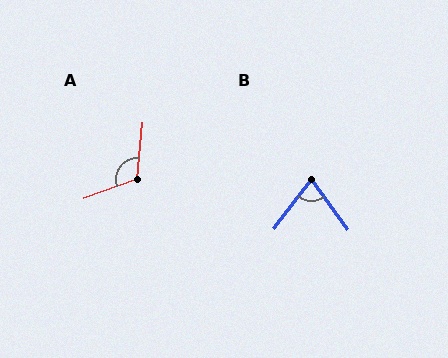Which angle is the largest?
A, at approximately 116 degrees.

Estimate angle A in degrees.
Approximately 116 degrees.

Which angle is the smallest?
B, at approximately 73 degrees.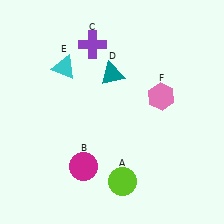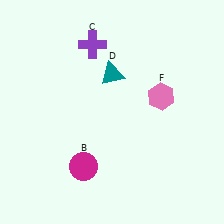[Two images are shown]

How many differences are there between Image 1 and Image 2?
There are 2 differences between the two images.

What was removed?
The cyan triangle (E), the lime circle (A) were removed in Image 2.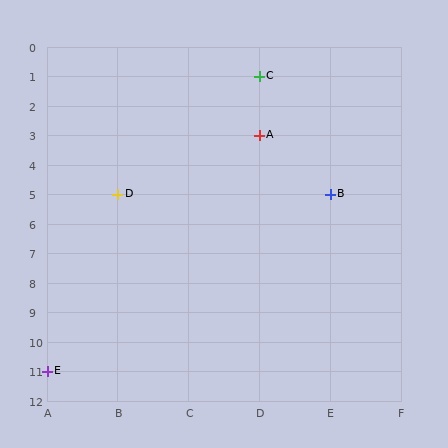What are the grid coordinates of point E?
Point E is at grid coordinates (A, 11).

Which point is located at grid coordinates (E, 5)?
Point B is at (E, 5).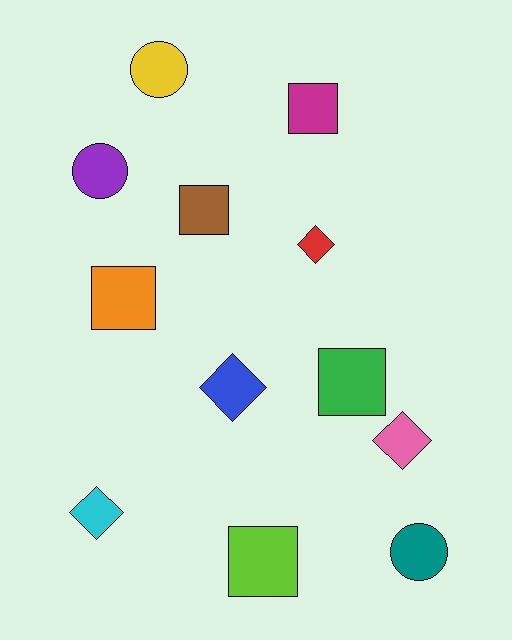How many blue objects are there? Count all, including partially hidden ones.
There is 1 blue object.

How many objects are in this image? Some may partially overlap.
There are 12 objects.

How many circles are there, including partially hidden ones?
There are 3 circles.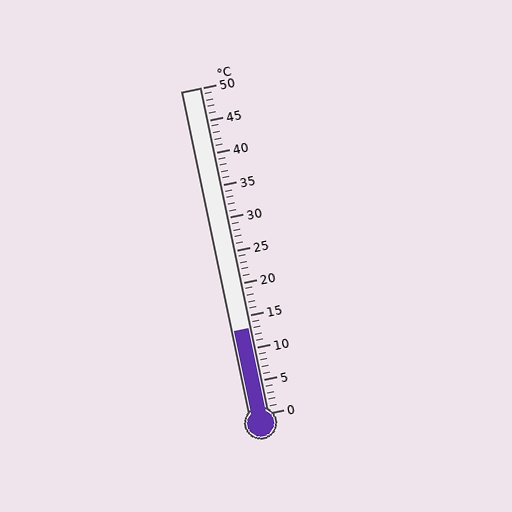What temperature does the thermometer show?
The thermometer shows approximately 13°C.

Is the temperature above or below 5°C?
The temperature is above 5°C.